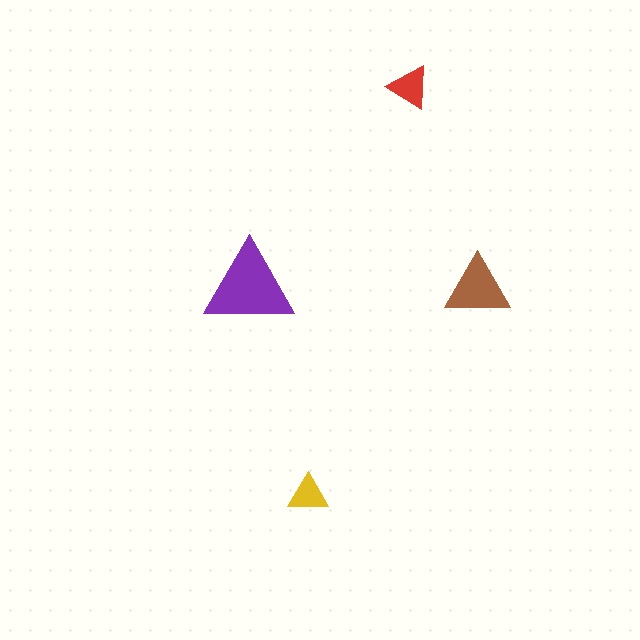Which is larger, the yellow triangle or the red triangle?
The red one.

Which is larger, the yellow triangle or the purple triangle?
The purple one.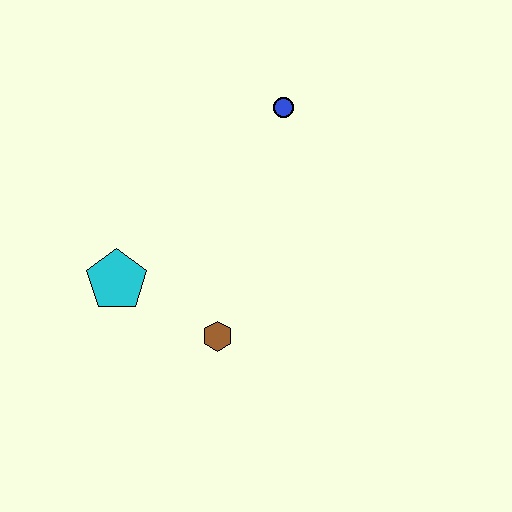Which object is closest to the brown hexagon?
The cyan pentagon is closest to the brown hexagon.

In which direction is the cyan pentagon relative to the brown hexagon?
The cyan pentagon is to the left of the brown hexagon.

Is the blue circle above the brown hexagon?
Yes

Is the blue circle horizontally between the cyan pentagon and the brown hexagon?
No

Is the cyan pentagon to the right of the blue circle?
No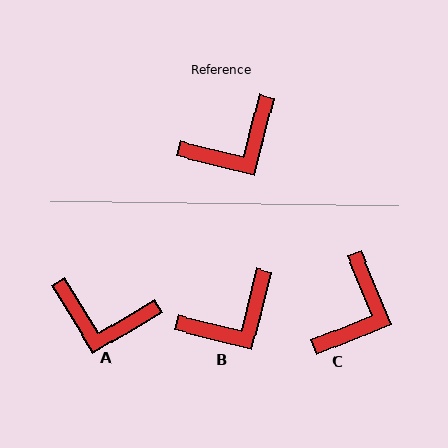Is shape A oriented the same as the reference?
No, it is off by about 45 degrees.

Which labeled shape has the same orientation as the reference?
B.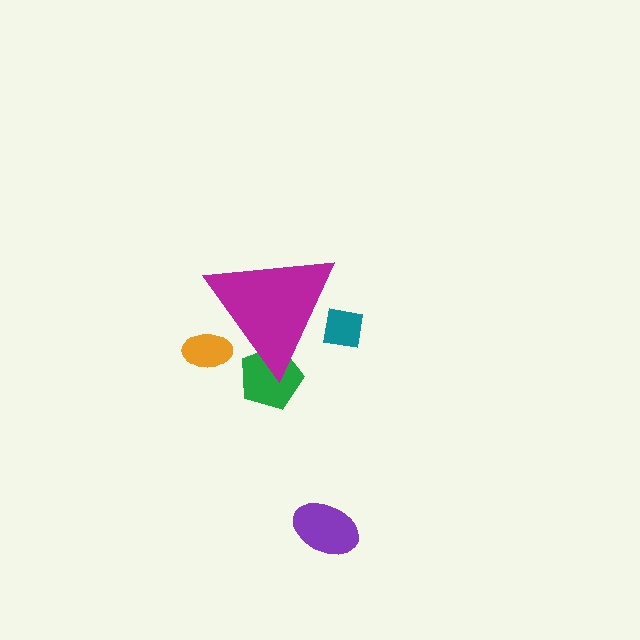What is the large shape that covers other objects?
A magenta triangle.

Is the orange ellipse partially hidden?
Yes, the orange ellipse is partially hidden behind the magenta triangle.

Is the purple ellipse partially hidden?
No, the purple ellipse is fully visible.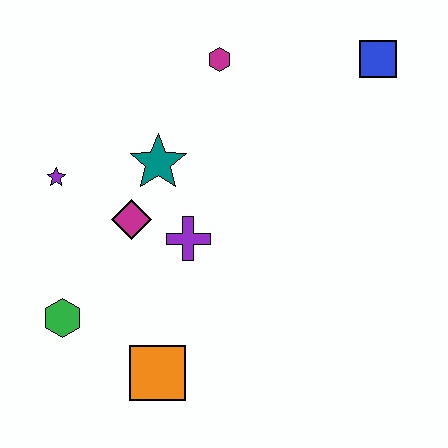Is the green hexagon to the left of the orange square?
Yes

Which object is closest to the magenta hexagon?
The teal star is closest to the magenta hexagon.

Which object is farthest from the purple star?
The blue square is farthest from the purple star.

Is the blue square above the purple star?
Yes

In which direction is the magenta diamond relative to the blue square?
The magenta diamond is to the left of the blue square.